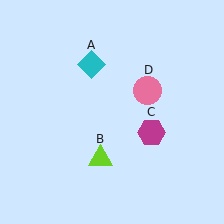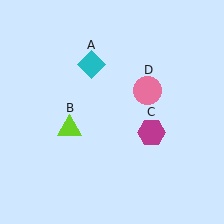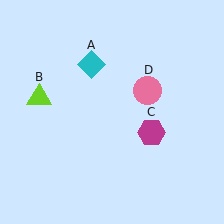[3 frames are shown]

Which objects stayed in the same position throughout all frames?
Cyan diamond (object A) and magenta hexagon (object C) and pink circle (object D) remained stationary.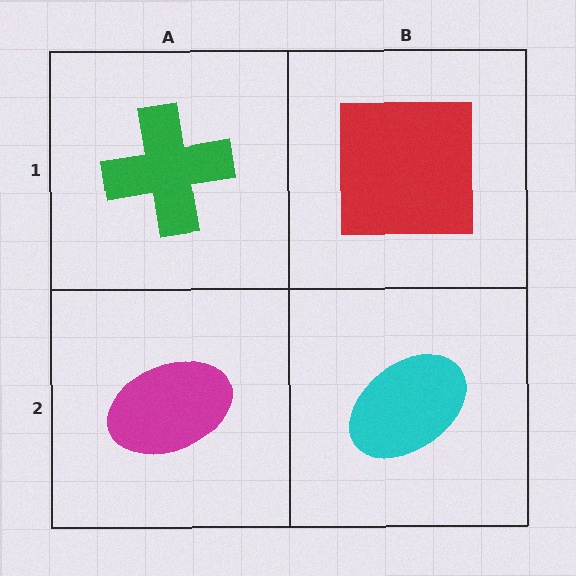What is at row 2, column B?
A cyan ellipse.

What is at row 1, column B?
A red square.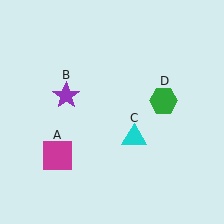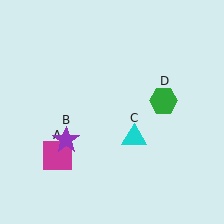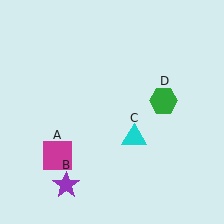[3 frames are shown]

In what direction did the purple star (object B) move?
The purple star (object B) moved down.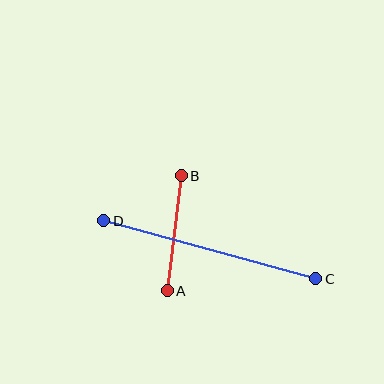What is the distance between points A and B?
The distance is approximately 116 pixels.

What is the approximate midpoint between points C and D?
The midpoint is at approximately (210, 250) pixels.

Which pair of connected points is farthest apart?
Points C and D are farthest apart.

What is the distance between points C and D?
The distance is approximately 219 pixels.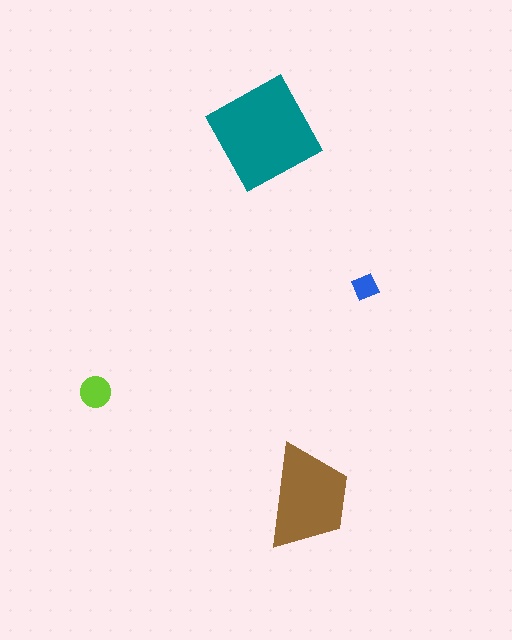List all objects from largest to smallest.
The teal square, the brown trapezoid, the lime circle, the blue diamond.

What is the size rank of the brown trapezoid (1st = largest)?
2nd.